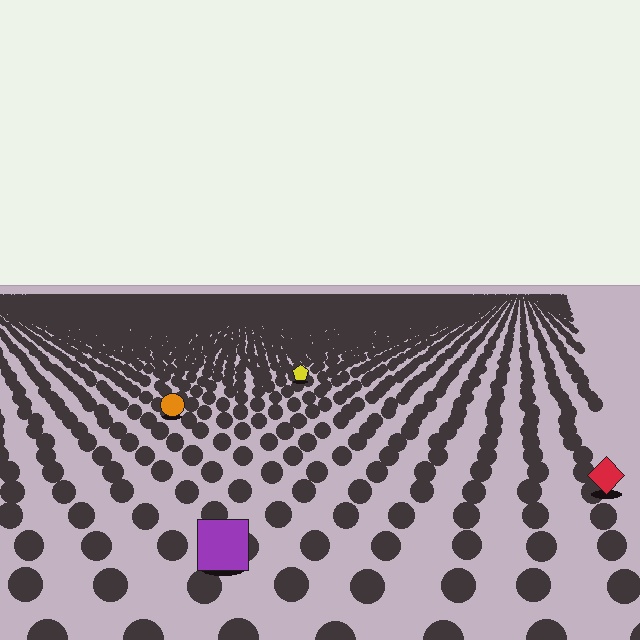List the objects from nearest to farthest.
From nearest to farthest: the purple square, the red diamond, the orange circle, the yellow pentagon.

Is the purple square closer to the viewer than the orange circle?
Yes. The purple square is closer — you can tell from the texture gradient: the ground texture is coarser near it.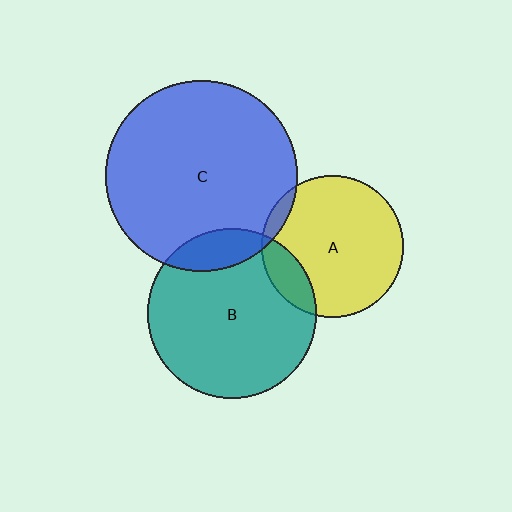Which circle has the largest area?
Circle C (blue).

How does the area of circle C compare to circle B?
Approximately 1.3 times.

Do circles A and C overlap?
Yes.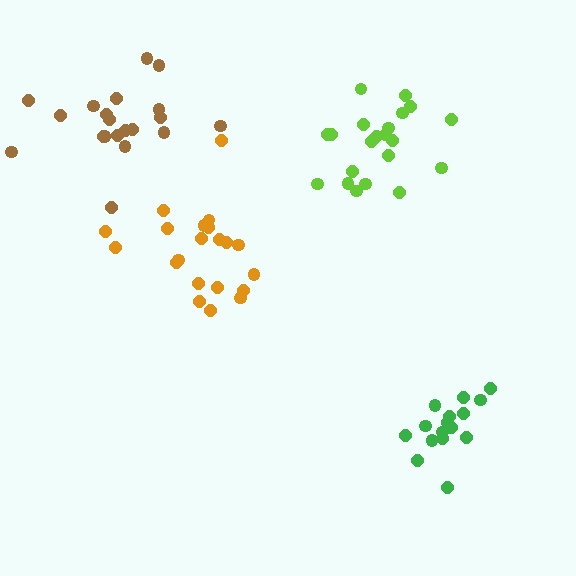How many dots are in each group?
Group 1: 21 dots, Group 2: 16 dots, Group 3: 20 dots, Group 4: 21 dots (78 total).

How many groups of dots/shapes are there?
There are 4 groups.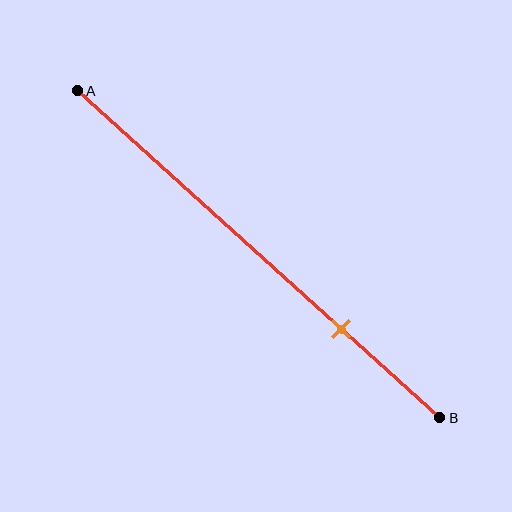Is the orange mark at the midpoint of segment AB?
No, the mark is at about 75% from A, not at the 50% midpoint.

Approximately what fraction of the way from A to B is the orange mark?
The orange mark is approximately 75% of the way from A to B.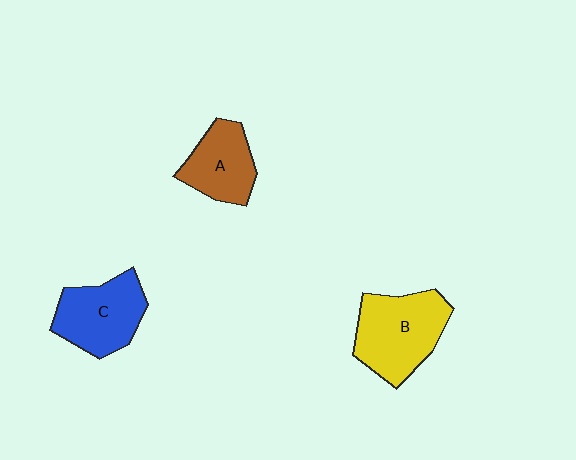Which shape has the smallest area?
Shape A (brown).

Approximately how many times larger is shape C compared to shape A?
Approximately 1.2 times.